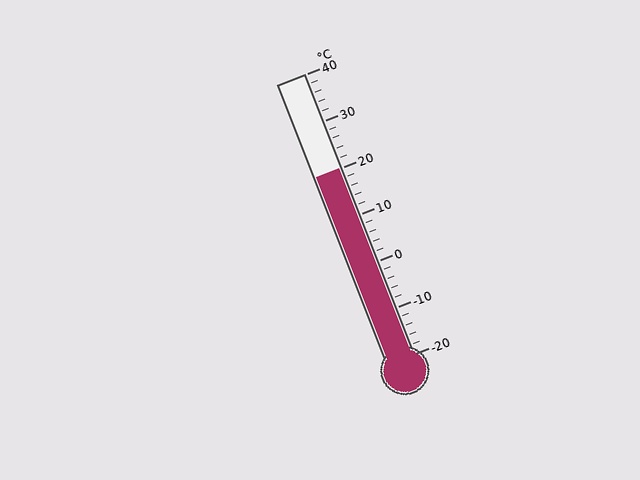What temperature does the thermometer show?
The thermometer shows approximately 20°C.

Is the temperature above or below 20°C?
The temperature is at 20°C.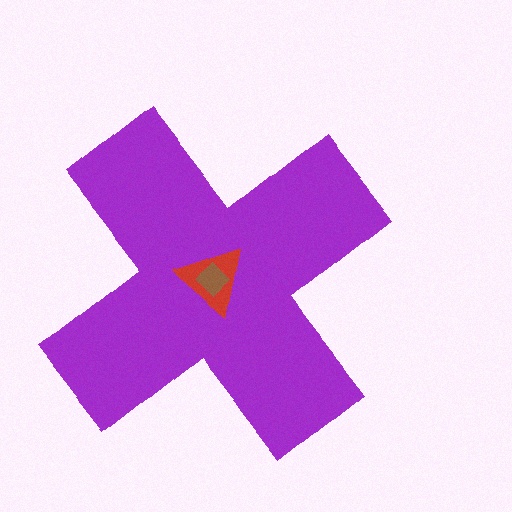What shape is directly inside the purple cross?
The red triangle.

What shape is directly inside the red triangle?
The brown diamond.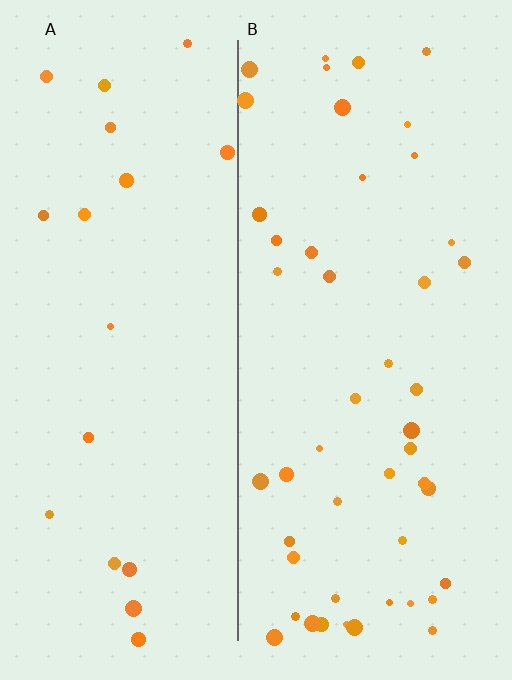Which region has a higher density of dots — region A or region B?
B (the right).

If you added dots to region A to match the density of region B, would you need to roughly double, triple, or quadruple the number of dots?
Approximately triple.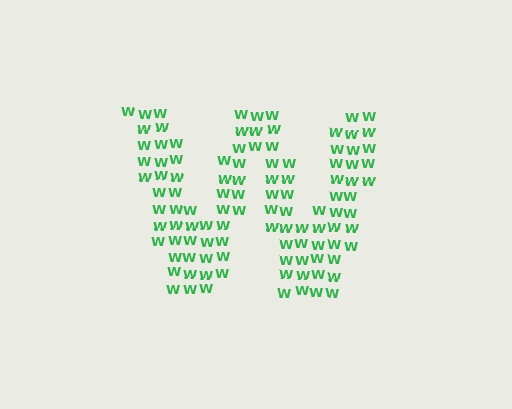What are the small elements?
The small elements are letter W's.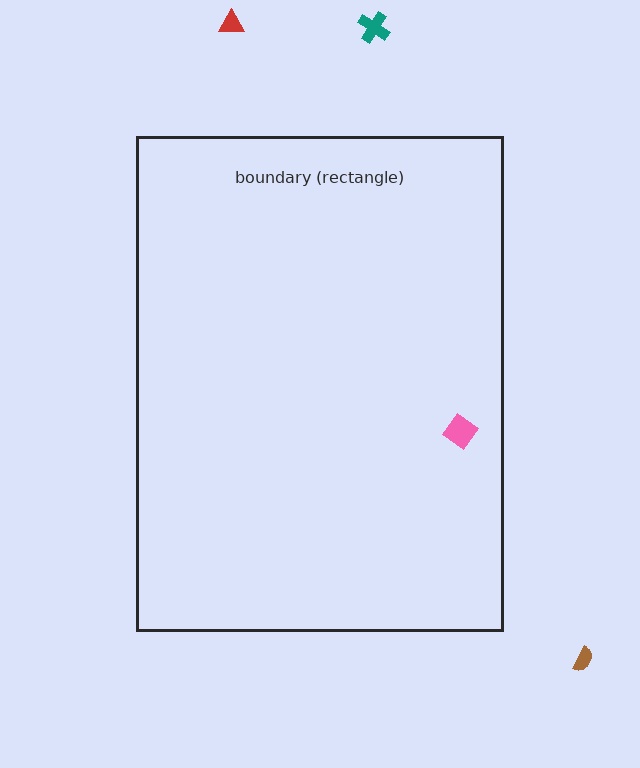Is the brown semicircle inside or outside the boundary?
Outside.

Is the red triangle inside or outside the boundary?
Outside.